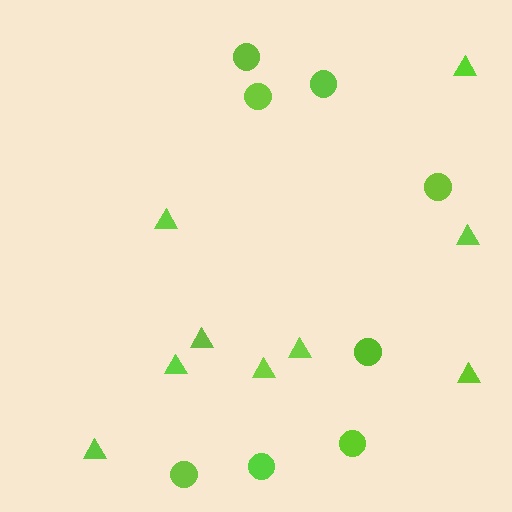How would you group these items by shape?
There are 2 groups: one group of triangles (9) and one group of circles (8).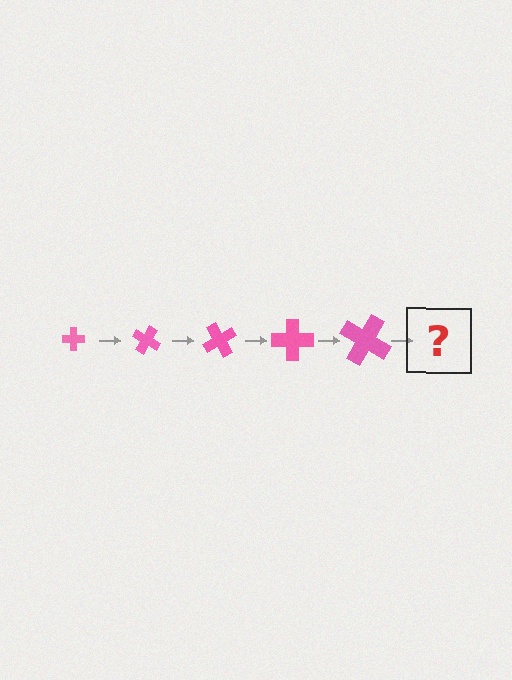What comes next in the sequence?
The next element should be a cross, larger than the previous one and rotated 150 degrees from the start.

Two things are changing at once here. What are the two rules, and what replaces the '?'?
The two rules are that the cross grows larger each step and it rotates 30 degrees each step. The '?' should be a cross, larger than the previous one and rotated 150 degrees from the start.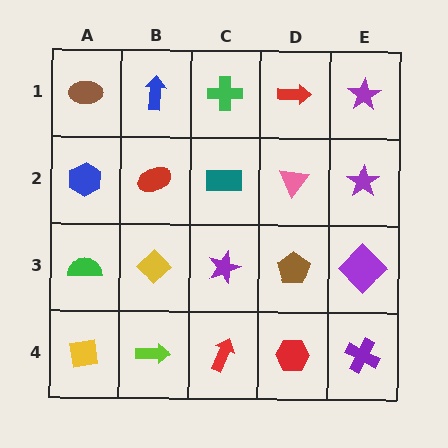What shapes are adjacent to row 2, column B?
A blue arrow (row 1, column B), a yellow diamond (row 3, column B), a blue hexagon (row 2, column A), a teal rectangle (row 2, column C).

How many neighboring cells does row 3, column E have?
3.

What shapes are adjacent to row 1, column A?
A blue hexagon (row 2, column A), a blue arrow (row 1, column B).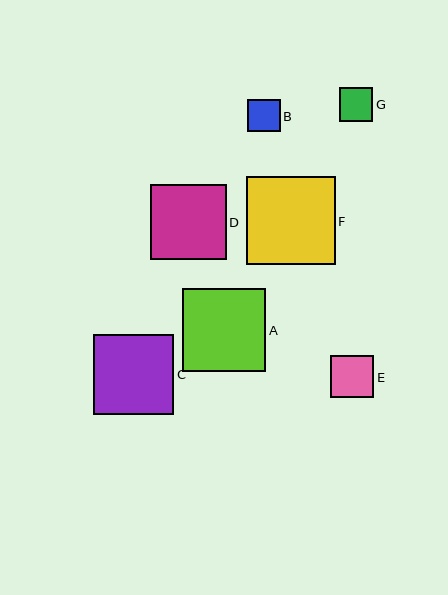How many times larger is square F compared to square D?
Square F is approximately 1.2 times the size of square D.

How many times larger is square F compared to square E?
Square F is approximately 2.1 times the size of square E.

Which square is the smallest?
Square B is the smallest with a size of approximately 33 pixels.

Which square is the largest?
Square F is the largest with a size of approximately 88 pixels.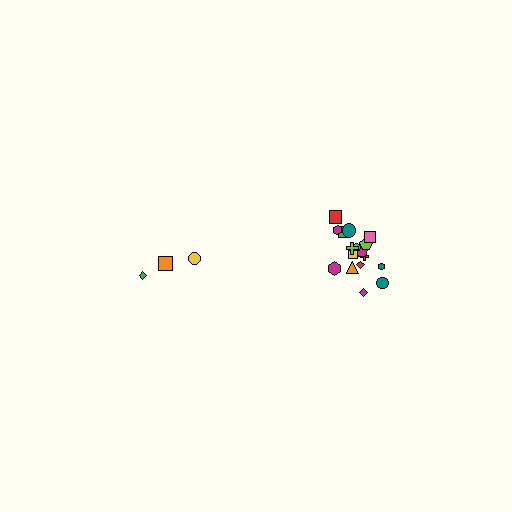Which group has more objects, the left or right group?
The right group.